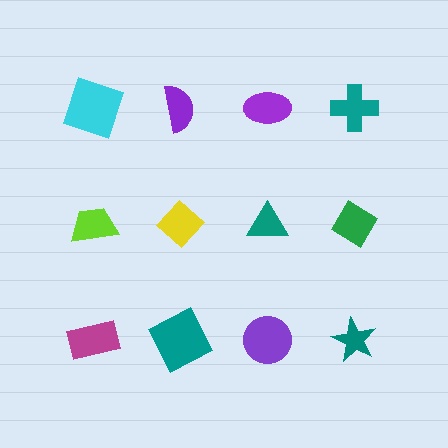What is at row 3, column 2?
A teal square.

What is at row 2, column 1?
A lime trapezoid.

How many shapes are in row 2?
4 shapes.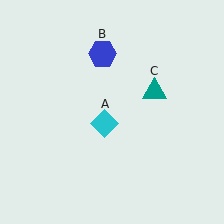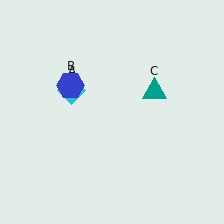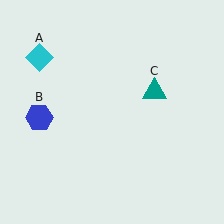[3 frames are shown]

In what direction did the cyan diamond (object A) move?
The cyan diamond (object A) moved up and to the left.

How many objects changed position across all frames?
2 objects changed position: cyan diamond (object A), blue hexagon (object B).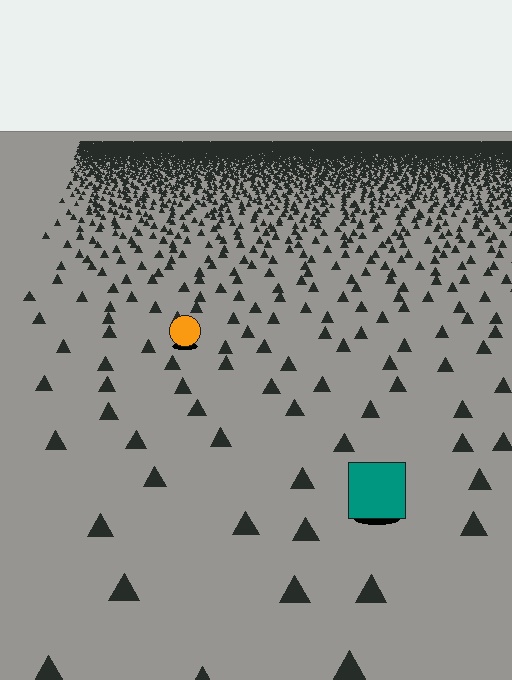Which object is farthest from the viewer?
The orange circle is farthest from the viewer. It appears smaller and the ground texture around it is denser.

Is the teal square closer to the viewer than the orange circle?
Yes. The teal square is closer — you can tell from the texture gradient: the ground texture is coarser near it.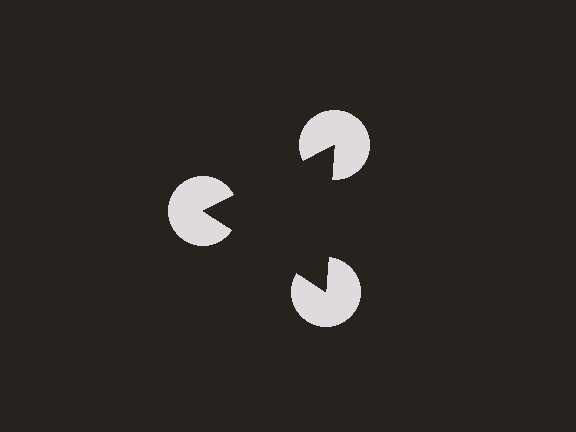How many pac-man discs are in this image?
There are 3 — one at each vertex of the illusory triangle.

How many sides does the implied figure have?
3 sides.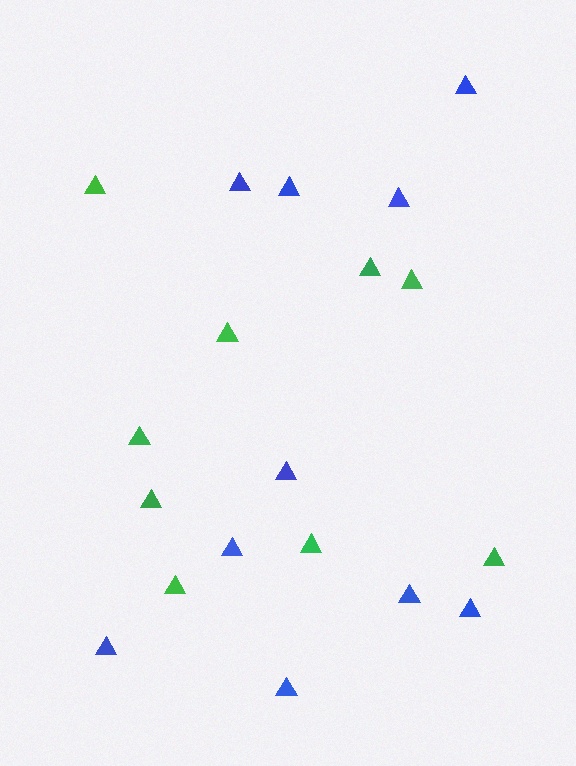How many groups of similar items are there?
There are 2 groups: one group of green triangles (9) and one group of blue triangles (10).